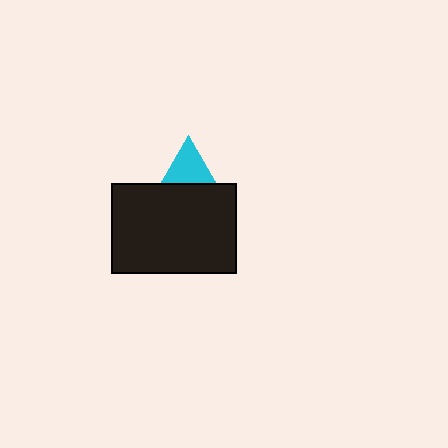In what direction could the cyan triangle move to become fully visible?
The cyan triangle could move up. That would shift it out from behind the black rectangle entirely.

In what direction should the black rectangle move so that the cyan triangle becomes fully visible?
The black rectangle should move down. That is the shortest direction to clear the overlap and leave the cyan triangle fully visible.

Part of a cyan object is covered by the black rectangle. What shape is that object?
It is a triangle.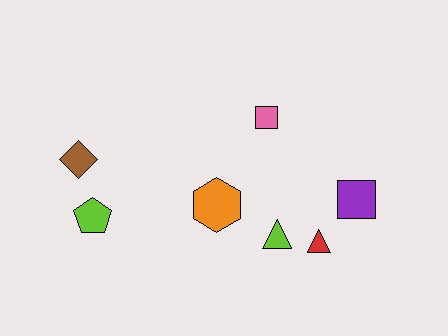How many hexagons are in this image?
There is 1 hexagon.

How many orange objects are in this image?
There is 1 orange object.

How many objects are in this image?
There are 7 objects.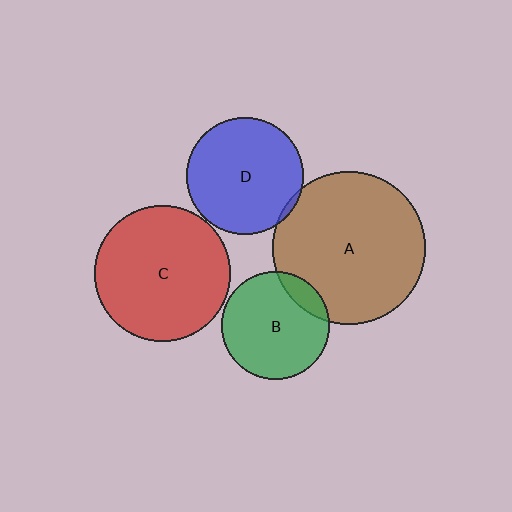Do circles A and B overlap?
Yes.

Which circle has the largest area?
Circle A (brown).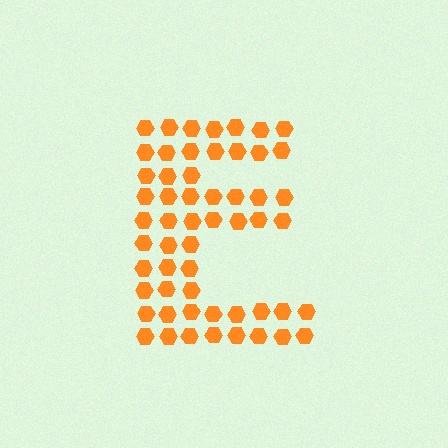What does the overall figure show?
The overall figure shows the letter E.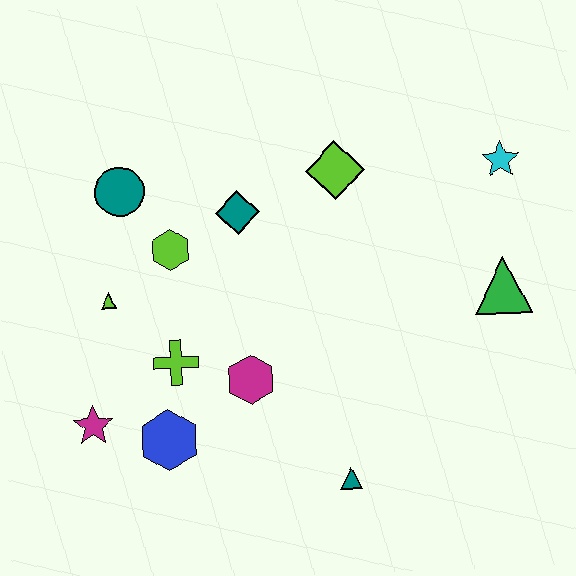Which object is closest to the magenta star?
The blue hexagon is closest to the magenta star.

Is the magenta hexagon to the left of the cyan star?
Yes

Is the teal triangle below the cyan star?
Yes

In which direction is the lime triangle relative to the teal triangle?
The lime triangle is to the left of the teal triangle.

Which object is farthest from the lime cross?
The cyan star is farthest from the lime cross.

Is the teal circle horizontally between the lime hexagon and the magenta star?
Yes